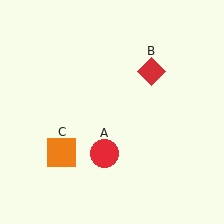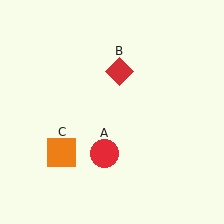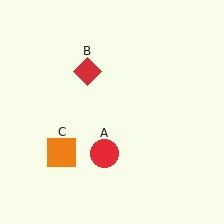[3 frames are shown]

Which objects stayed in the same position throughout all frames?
Red circle (object A) and orange square (object C) remained stationary.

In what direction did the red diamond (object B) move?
The red diamond (object B) moved left.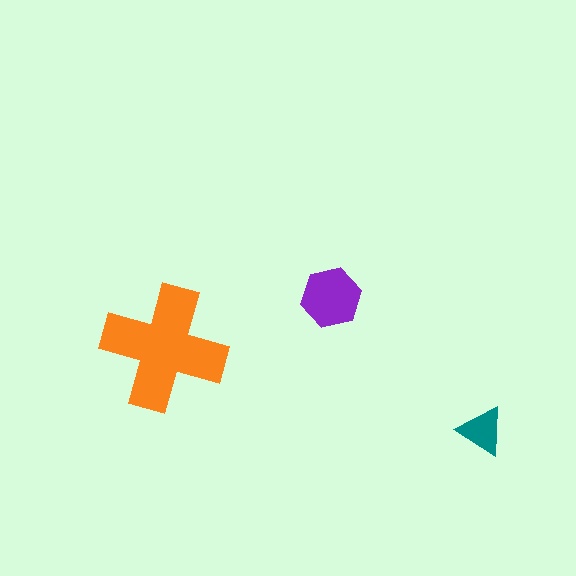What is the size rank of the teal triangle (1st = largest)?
3rd.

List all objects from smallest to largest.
The teal triangle, the purple hexagon, the orange cross.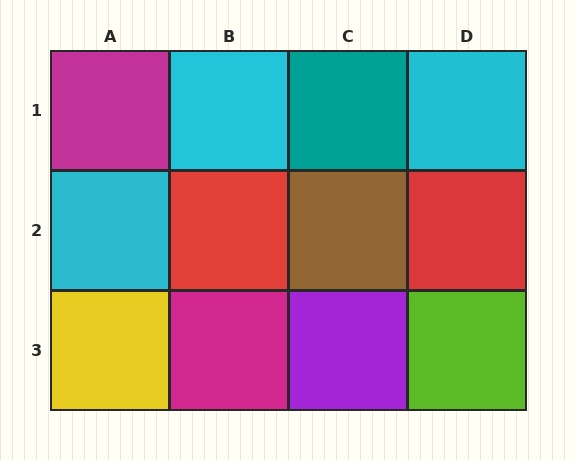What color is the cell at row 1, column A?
Magenta.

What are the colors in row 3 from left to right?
Yellow, magenta, purple, lime.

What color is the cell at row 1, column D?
Cyan.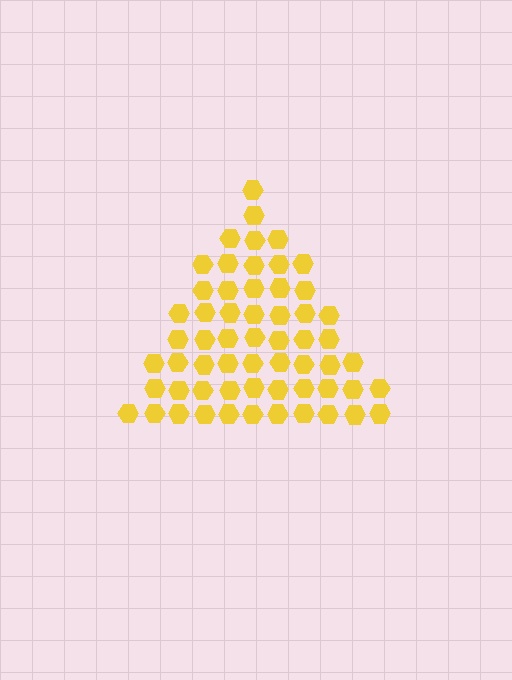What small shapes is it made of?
It is made of small hexagons.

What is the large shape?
The large shape is a triangle.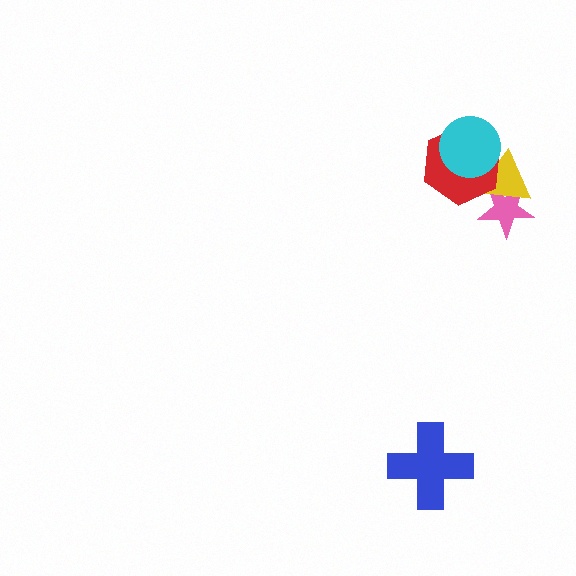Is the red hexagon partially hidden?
Yes, it is partially covered by another shape.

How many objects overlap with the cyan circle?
2 objects overlap with the cyan circle.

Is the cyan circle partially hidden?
No, no other shape covers it.